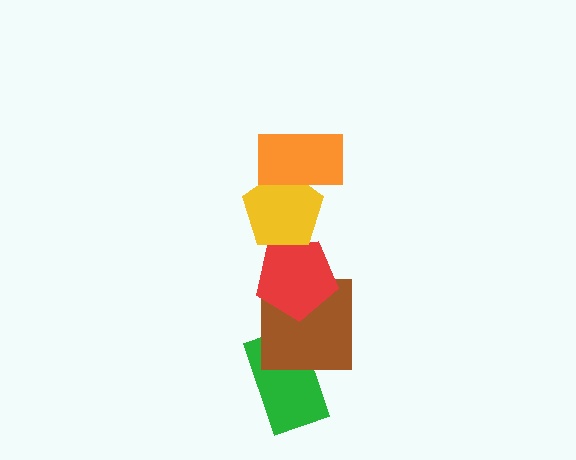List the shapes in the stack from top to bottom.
From top to bottom: the orange rectangle, the yellow pentagon, the red pentagon, the brown square, the green rectangle.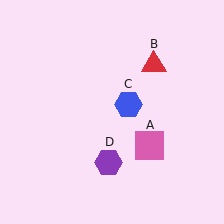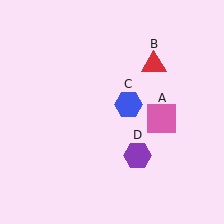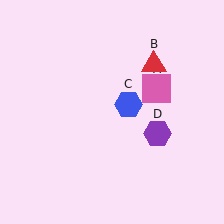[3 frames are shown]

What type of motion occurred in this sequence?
The pink square (object A), purple hexagon (object D) rotated counterclockwise around the center of the scene.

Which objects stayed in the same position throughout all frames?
Red triangle (object B) and blue hexagon (object C) remained stationary.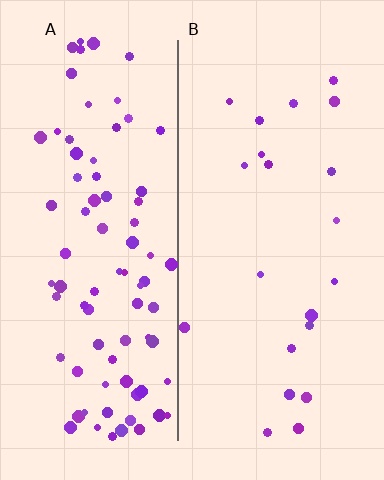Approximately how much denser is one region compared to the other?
Approximately 3.8× — region A over region B.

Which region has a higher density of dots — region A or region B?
A (the left).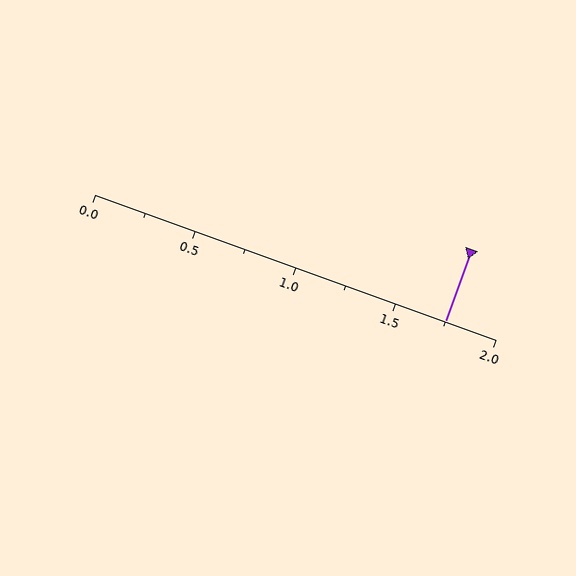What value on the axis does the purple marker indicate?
The marker indicates approximately 1.75.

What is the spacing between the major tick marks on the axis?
The major ticks are spaced 0.5 apart.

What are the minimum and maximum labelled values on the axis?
The axis runs from 0.0 to 2.0.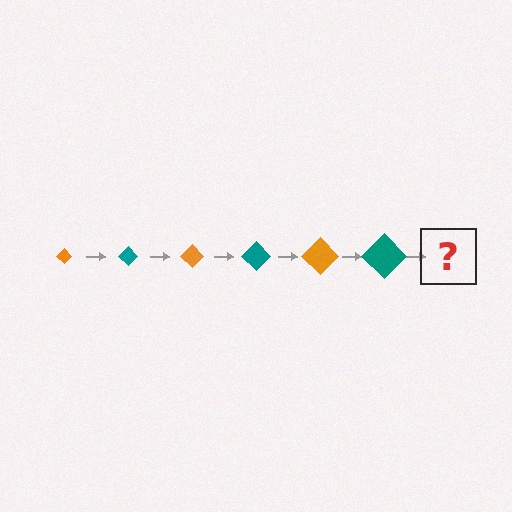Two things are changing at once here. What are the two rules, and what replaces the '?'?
The two rules are that the diamond grows larger each step and the color cycles through orange and teal. The '?' should be an orange diamond, larger than the previous one.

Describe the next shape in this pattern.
It should be an orange diamond, larger than the previous one.